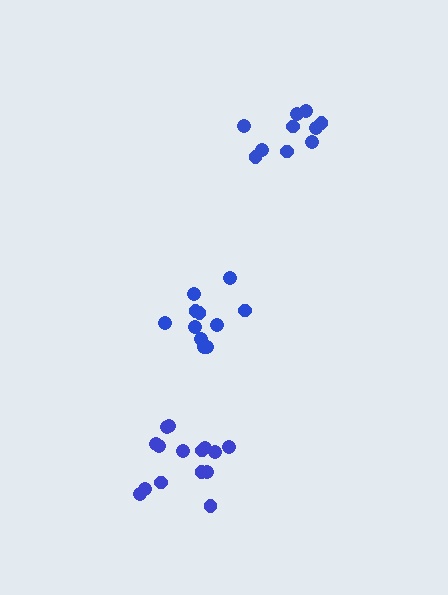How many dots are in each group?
Group 1: 15 dots, Group 2: 10 dots, Group 3: 11 dots (36 total).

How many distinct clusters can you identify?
There are 3 distinct clusters.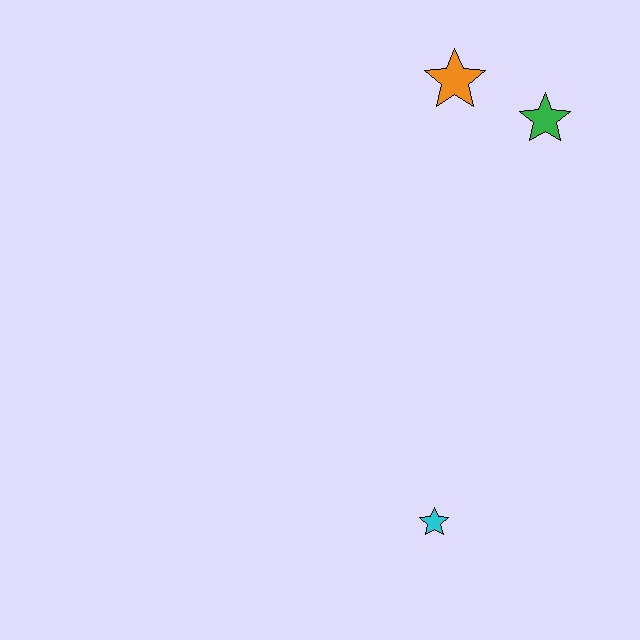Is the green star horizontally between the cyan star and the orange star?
No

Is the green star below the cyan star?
No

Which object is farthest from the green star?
The cyan star is farthest from the green star.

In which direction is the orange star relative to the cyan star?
The orange star is above the cyan star.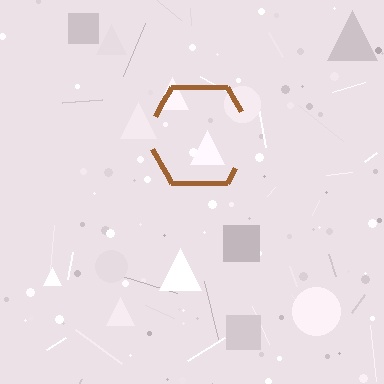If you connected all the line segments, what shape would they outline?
They would outline a hexagon.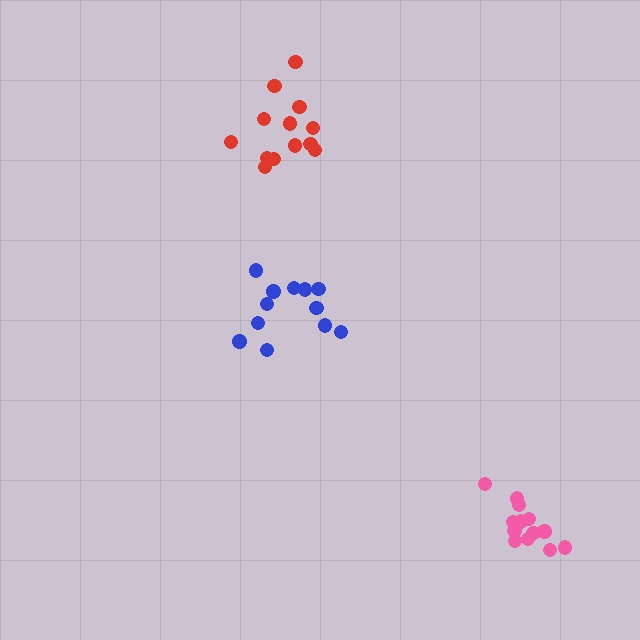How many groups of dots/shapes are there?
There are 3 groups.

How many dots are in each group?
Group 1: 13 dots, Group 2: 13 dots, Group 3: 12 dots (38 total).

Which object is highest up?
The red cluster is topmost.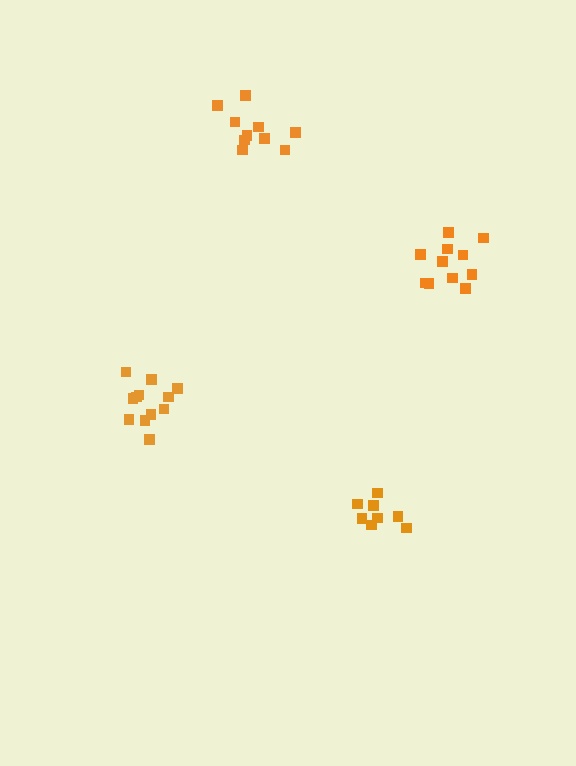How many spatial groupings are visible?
There are 4 spatial groupings.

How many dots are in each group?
Group 1: 12 dots, Group 2: 11 dots, Group 3: 10 dots, Group 4: 8 dots (41 total).